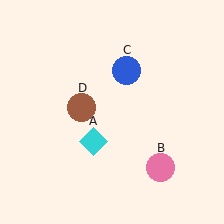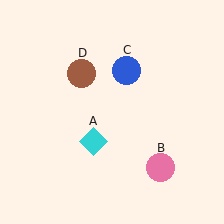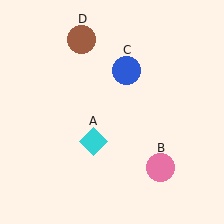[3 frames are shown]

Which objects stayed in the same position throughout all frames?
Cyan diamond (object A) and pink circle (object B) and blue circle (object C) remained stationary.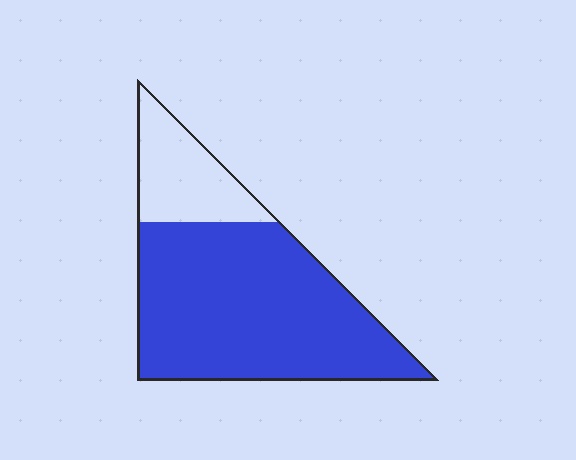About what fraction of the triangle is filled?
About three quarters (3/4).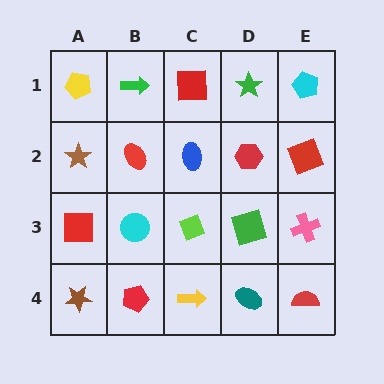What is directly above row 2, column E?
A cyan pentagon.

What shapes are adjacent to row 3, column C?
A blue ellipse (row 2, column C), a yellow arrow (row 4, column C), a cyan circle (row 3, column B), a green square (row 3, column D).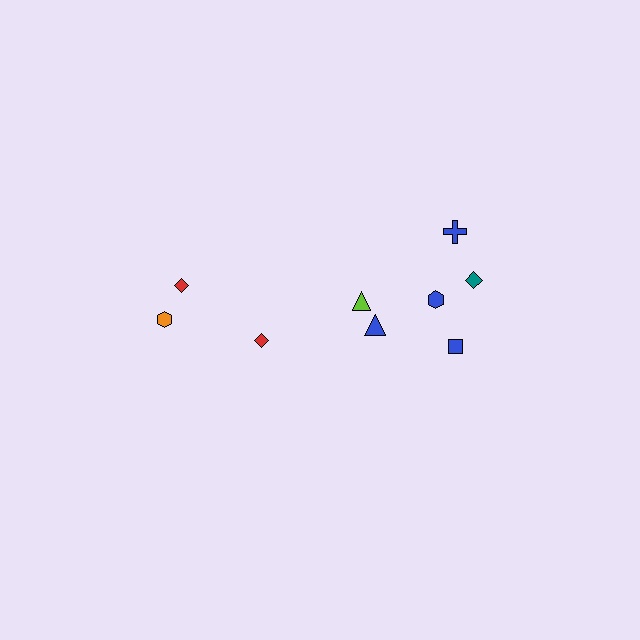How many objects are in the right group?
There are 6 objects.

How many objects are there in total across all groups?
There are 9 objects.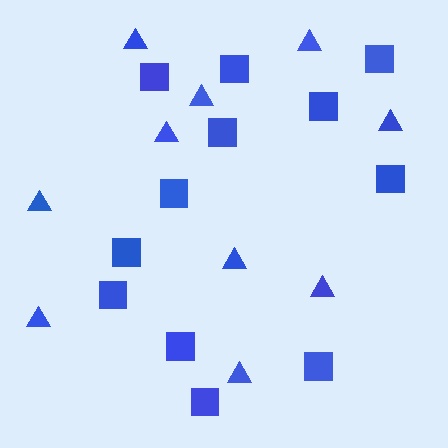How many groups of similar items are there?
There are 2 groups: one group of triangles (10) and one group of squares (12).